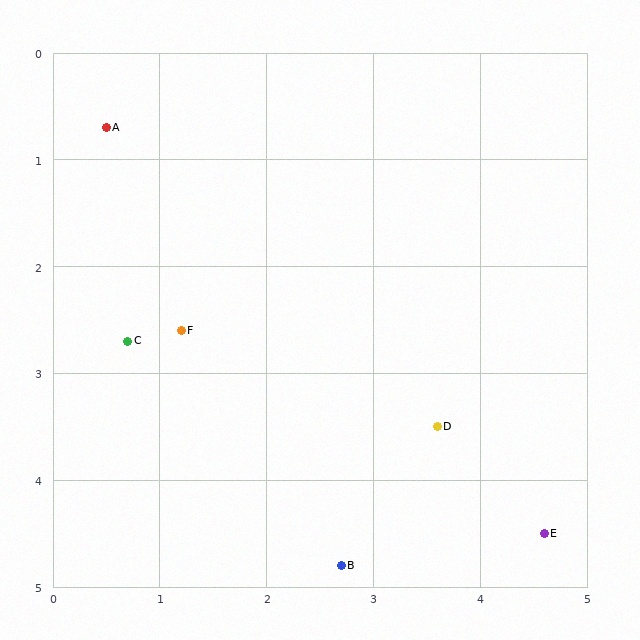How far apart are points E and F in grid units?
Points E and F are about 3.9 grid units apart.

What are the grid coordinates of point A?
Point A is at approximately (0.5, 0.7).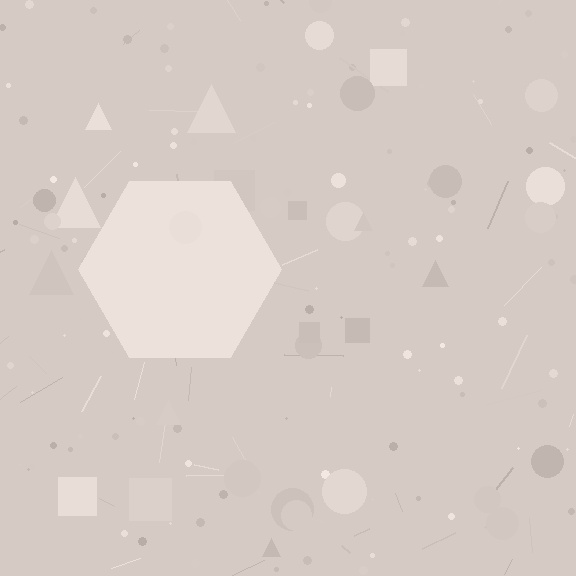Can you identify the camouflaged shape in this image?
The camouflaged shape is a hexagon.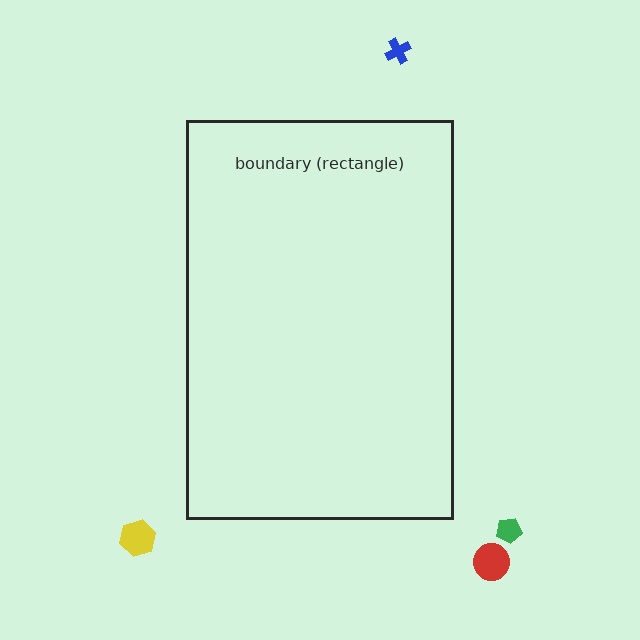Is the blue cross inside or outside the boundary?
Outside.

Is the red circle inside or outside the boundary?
Outside.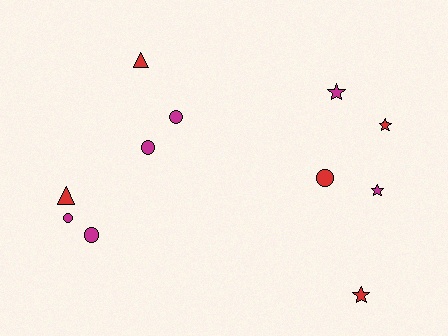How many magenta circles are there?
There are 4 magenta circles.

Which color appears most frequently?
Magenta, with 6 objects.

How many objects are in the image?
There are 11 objects.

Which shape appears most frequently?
Circle, with 5 objects.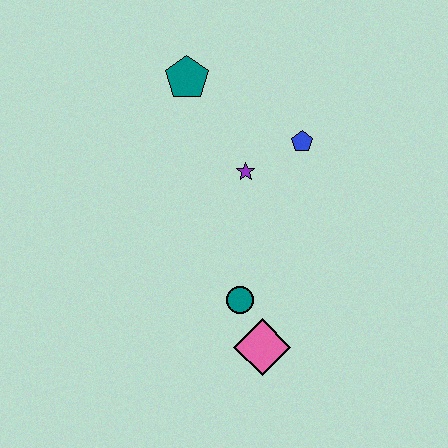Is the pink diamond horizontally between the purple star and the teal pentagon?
No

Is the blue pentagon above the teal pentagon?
No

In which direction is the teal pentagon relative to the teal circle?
The teal pentagon is above the teal circle.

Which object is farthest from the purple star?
The pink diamond is farthest from the purple star.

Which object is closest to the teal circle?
The pink diamond is closest to the teal circle.